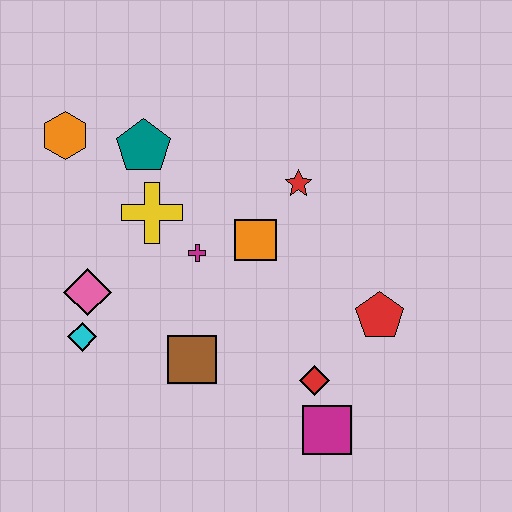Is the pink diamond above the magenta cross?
No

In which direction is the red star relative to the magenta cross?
The red star is to the right of the magenta cross.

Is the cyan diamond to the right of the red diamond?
No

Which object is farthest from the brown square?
The orange hexagon is farthest from the brown square.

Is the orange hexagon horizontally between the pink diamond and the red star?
No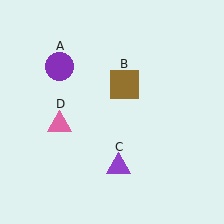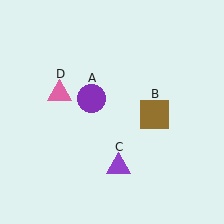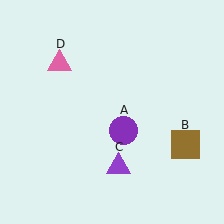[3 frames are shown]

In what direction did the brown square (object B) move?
The brown square (object B) moved down and to the right.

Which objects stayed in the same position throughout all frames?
Purple triangle (object C) remained stationary.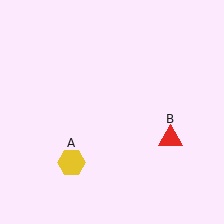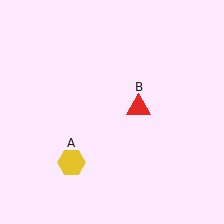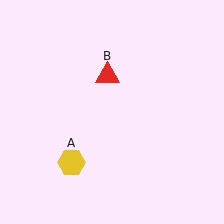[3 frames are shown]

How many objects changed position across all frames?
1 object changed position: red triangle (object B).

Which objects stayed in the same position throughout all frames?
Yellow hexagon (object A) remained stationary.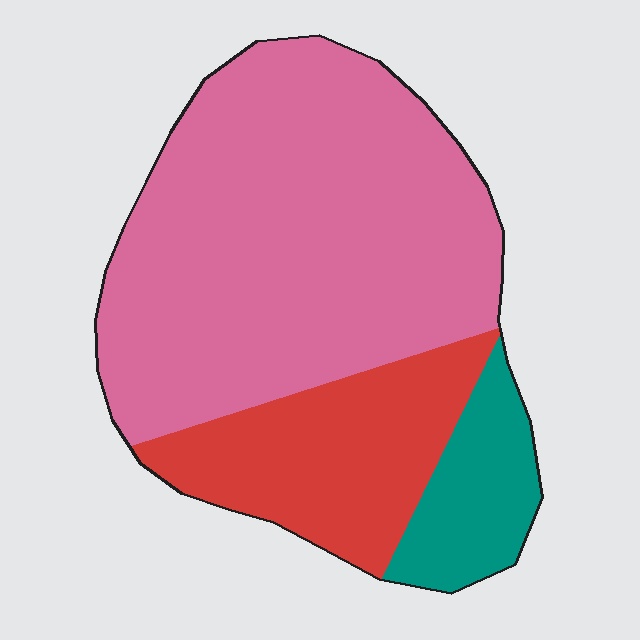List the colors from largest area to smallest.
From largest to smallest: pink, red, teal.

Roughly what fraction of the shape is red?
Red covers 23% of the shape.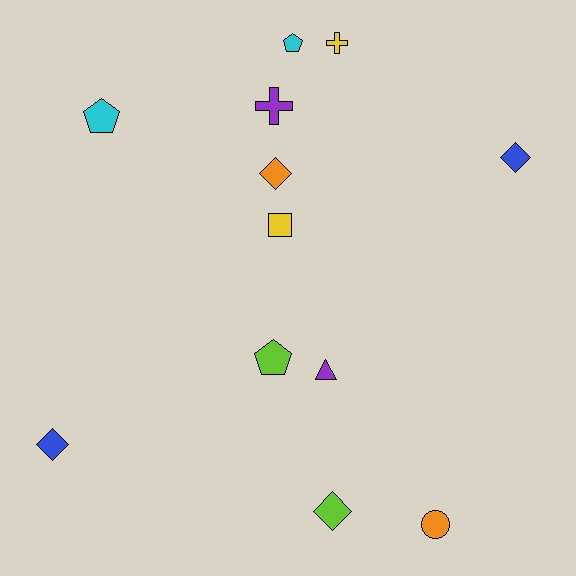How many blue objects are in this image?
There are 2 blue objects.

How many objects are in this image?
There are 12 objects.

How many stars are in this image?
There are no stars.